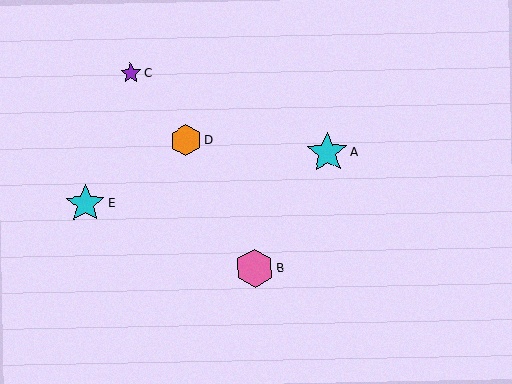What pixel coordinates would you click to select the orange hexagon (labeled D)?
Click at (186, 140) to select the orange hexagon D.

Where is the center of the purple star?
The center of the purple star is at (131, 73).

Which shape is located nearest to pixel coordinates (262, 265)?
The pink hexagon (labeled B) at (255, 268) is nearest to that location.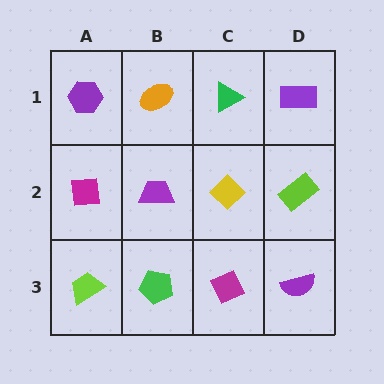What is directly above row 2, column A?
A purple hexagon.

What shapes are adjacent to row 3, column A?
A magenta square (row 2, column A), a green pentagon (row 3, column B).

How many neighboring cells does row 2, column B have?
4.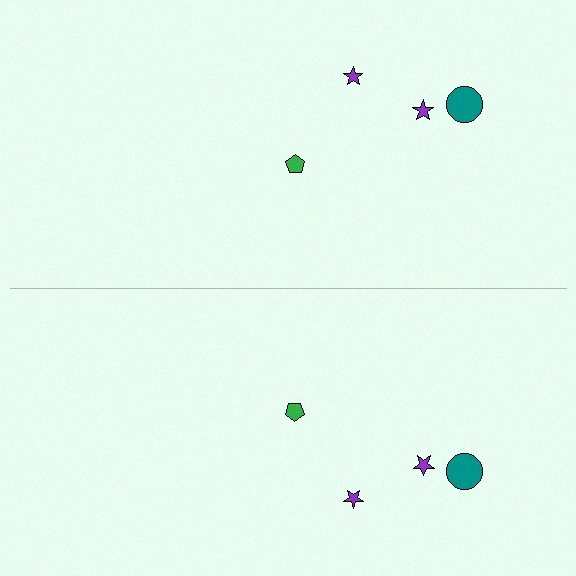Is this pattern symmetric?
Yes, this pattern has bilateral (reflection) symmetry.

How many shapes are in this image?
There are 8 shapes in this image.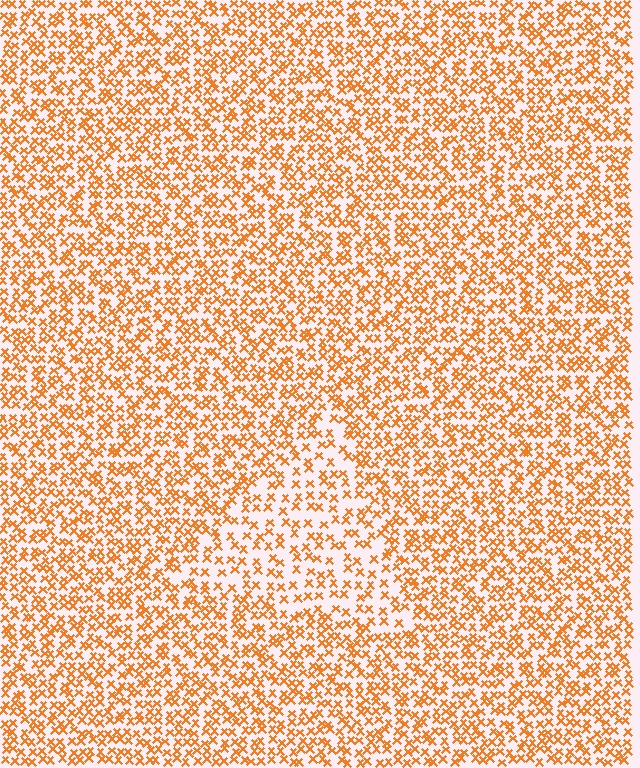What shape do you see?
I see a triangle.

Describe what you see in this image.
The image contains small orange elements arranged at two different densities. A triangle-shaped region is visible where the elements are less densely packed than the surrounding area.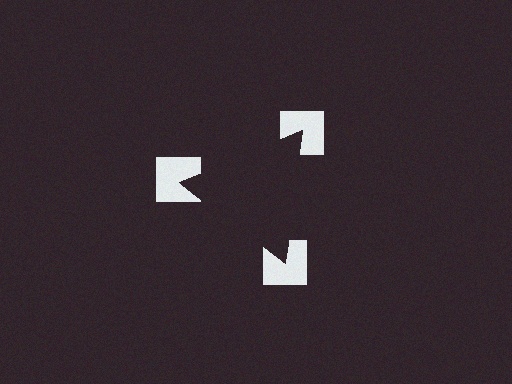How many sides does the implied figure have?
3 sides.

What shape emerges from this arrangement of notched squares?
An illusory triangle — its edges are inferred from the aligned wedge cuts in the notched squares, not physically drawn.